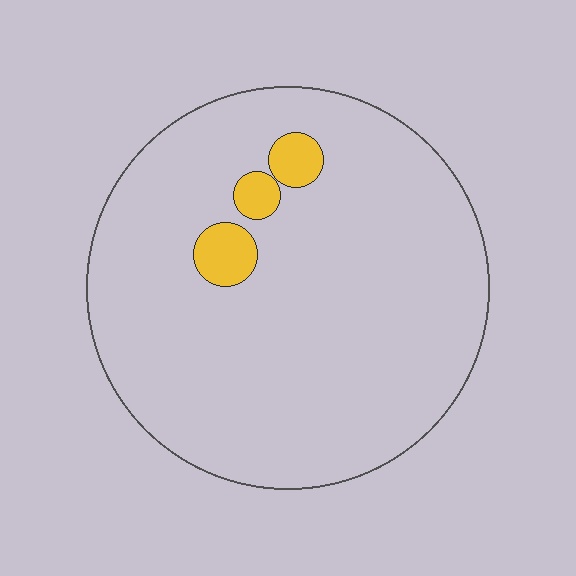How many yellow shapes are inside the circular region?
3.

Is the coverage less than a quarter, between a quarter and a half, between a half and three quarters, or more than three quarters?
Less than a quarter.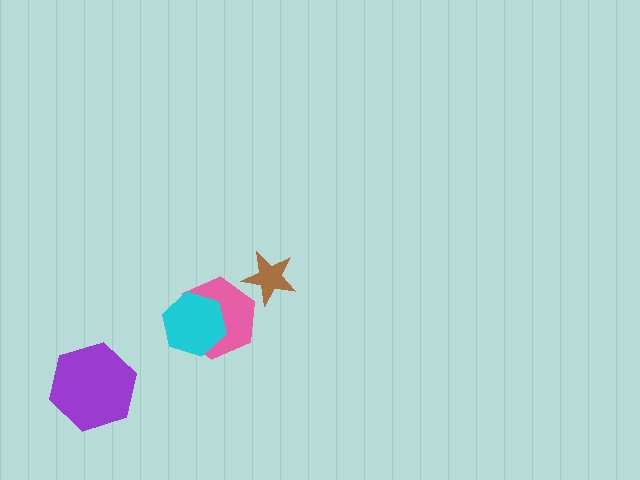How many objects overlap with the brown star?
0 objects overlap with the brown star.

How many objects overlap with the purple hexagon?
0 objects overlap with the purple hexagon.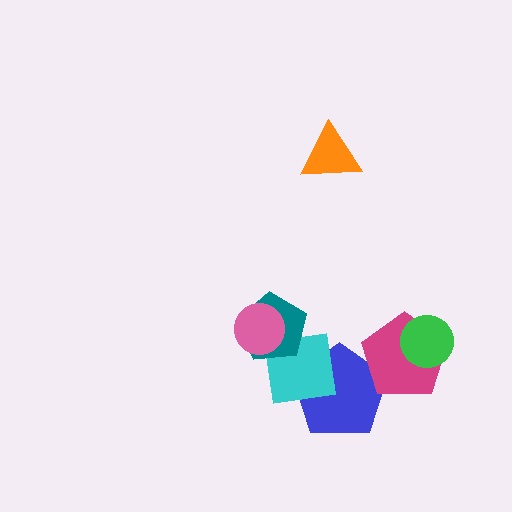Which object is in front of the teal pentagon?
The pink circle is in front of the teal pentagon.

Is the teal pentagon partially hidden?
Yes, it is partially covered by another shape.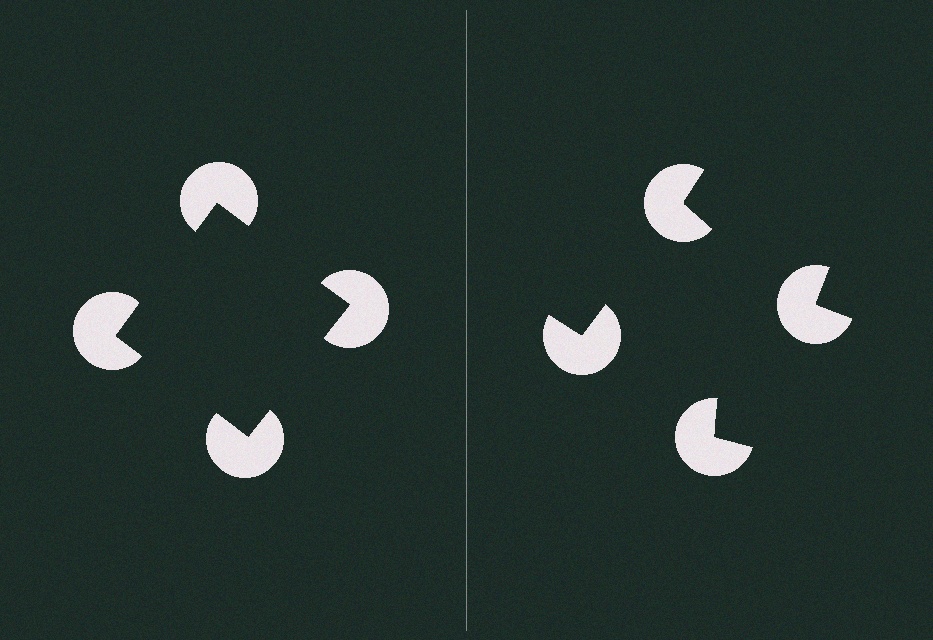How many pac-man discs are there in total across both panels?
8 — 4 on each side.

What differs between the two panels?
The pac-man discs are positioned identically on both sides; only the wedge orientations differ. On the left they align to a square; on the right they are misaligned.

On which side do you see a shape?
An illusory square appears on the left side. On the right side the wedge cuts are rotated, so no coherent shape forms.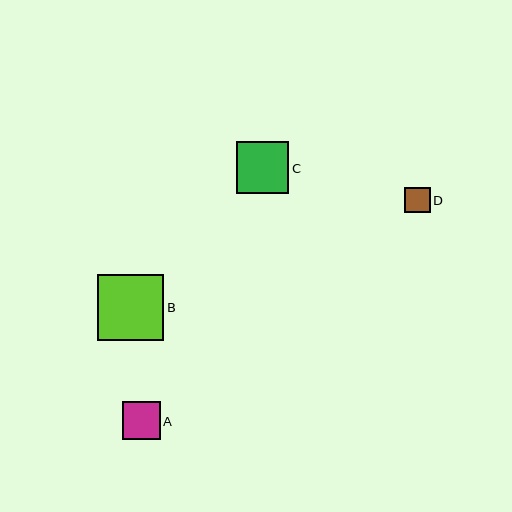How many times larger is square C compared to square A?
Square C is approximately 1.4 times the size of square A.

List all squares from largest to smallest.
From largest to smallest: B, C, A, D.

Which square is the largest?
Square B is the largest with a size of approximately 67 pixels.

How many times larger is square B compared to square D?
Square B is approximately 2.6 times the size of square D.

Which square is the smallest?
Square D is the smallest with a size of approximately 26 pixels.